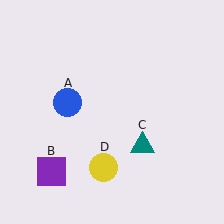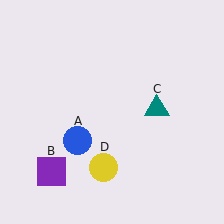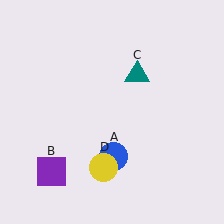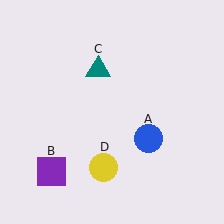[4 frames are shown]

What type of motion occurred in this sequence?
The blue circle (object A), teal triangle (object C) rotated counterclockwise around the center of the scene.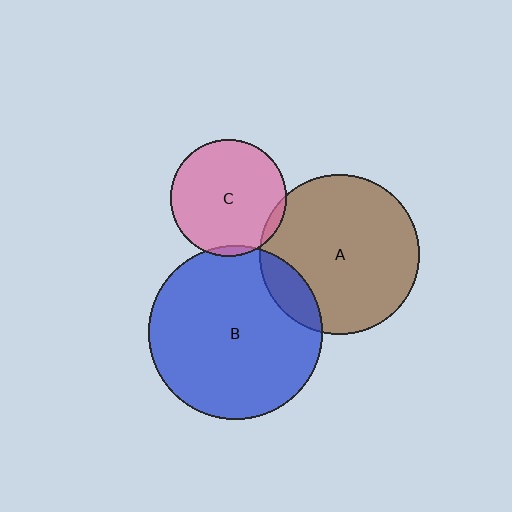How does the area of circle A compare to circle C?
Approximately 1.9 times.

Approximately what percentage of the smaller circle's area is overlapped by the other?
Approximately 5%.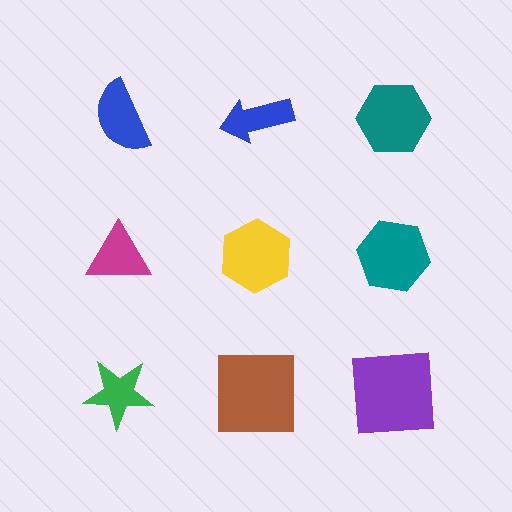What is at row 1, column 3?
A teal hexagon.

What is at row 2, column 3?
A teal hexagon.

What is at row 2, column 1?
A magenta triangle.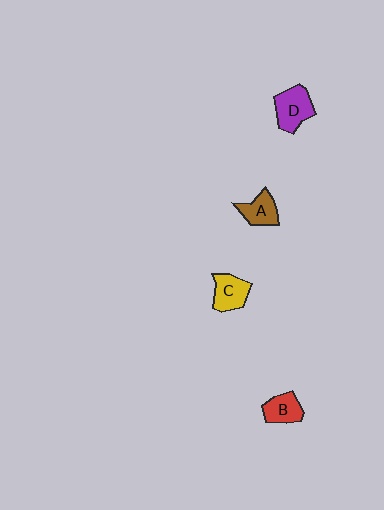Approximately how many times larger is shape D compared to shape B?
Approximately 1.4 times.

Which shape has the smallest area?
Shape B (red).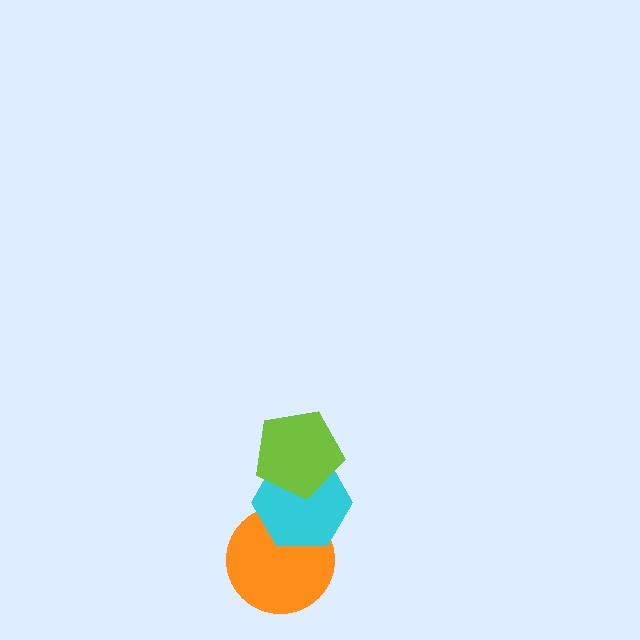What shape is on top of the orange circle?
The cyan hexagon is on top of the orange circle.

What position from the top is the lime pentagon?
The lime pentagon is 1st from the top.